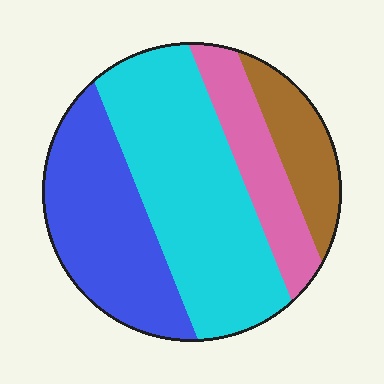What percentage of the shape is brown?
Brown covers roughly 15% of the shape.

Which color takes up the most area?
Cyan, at roughly 40%.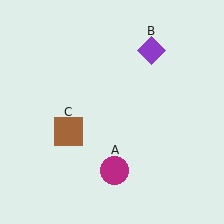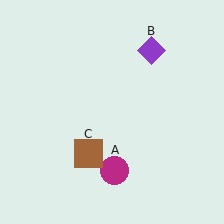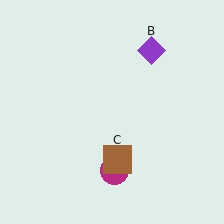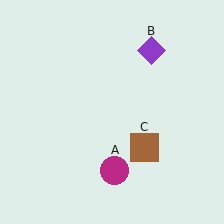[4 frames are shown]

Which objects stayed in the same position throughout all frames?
Magenta circle (object A) and purple diamond (object B) remained stationary.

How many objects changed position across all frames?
1 object changed position: brown square (object C).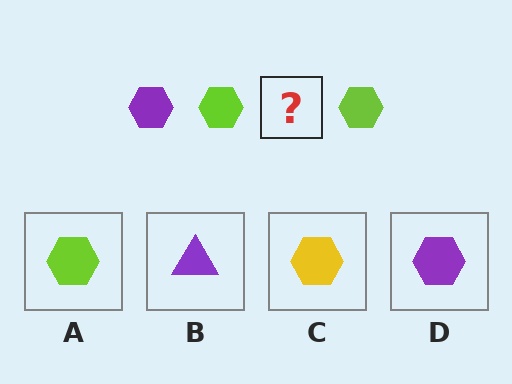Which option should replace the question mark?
Option D.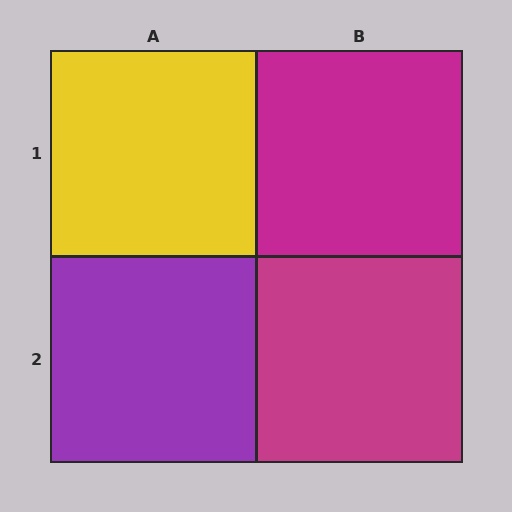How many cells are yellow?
1 cell is yellow.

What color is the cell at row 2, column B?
Magenta.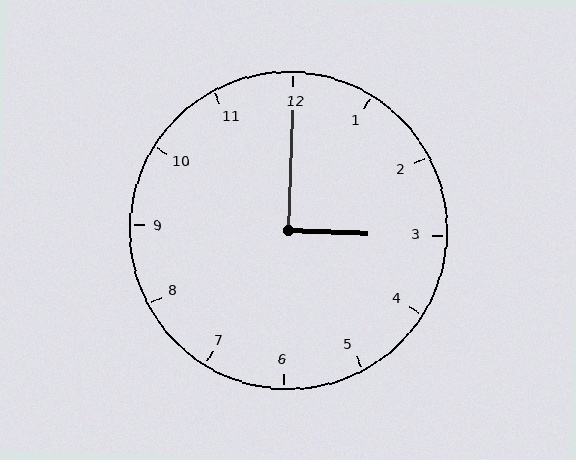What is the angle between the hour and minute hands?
Approximately 90 degrees.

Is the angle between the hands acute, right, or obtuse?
It is right.